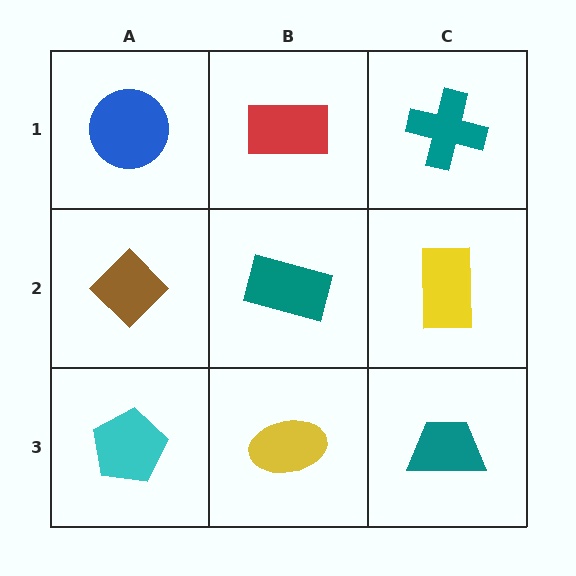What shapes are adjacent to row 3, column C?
A yellow rectangle (row 2, column C), a yellow ellipse (row 3, column B).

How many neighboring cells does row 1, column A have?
2.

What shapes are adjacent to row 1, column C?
A yellow rectangle (row 2, column C), a red rectangle (row 1, column B).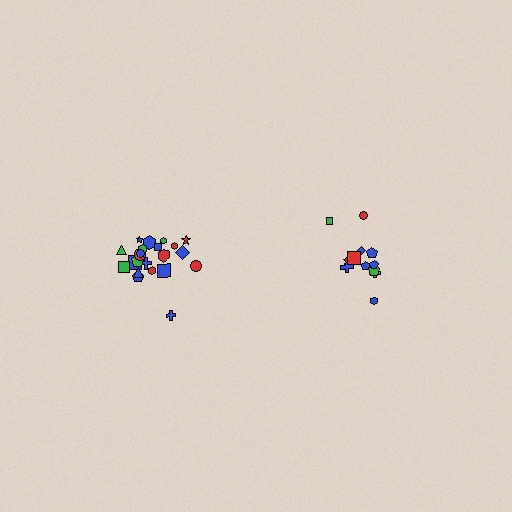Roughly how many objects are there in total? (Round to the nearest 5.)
Roughly 35 objects in total.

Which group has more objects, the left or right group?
The left group.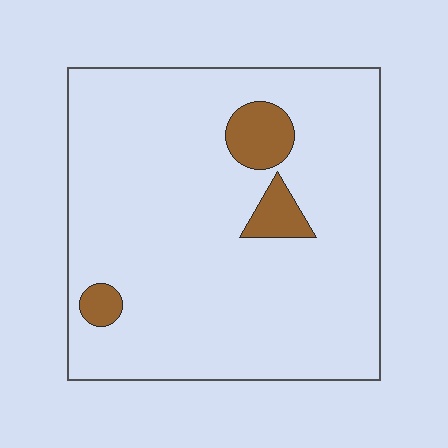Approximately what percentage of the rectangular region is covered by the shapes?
Approximately 10%.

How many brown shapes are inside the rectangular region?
3.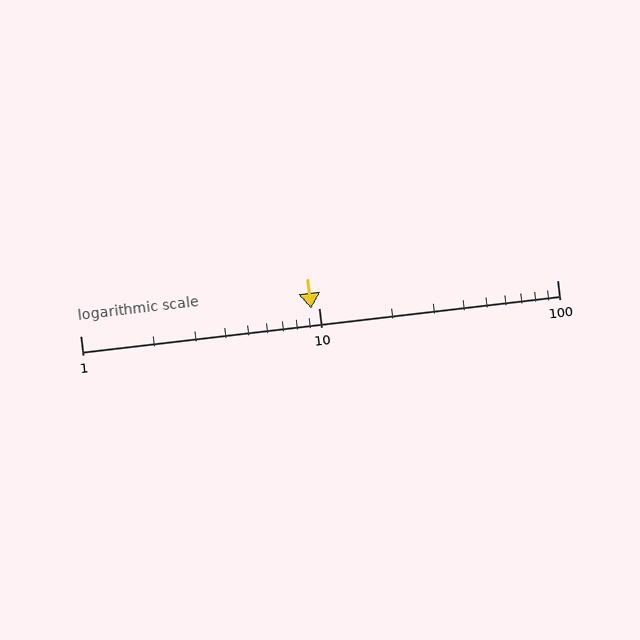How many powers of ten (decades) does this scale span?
The scale spans 2 decades, from 1 to 100.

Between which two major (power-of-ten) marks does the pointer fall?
The pointer is between 1 and 10.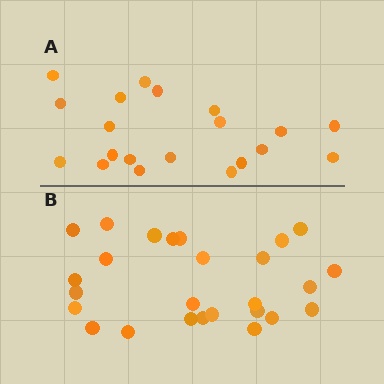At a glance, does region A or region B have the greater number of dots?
Region B (the bottom region) has more dots.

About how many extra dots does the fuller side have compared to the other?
Region B has about 6 more dots than region A.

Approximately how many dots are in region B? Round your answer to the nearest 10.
About 30 dots. (The exact count is 26, which rounds to 30.)